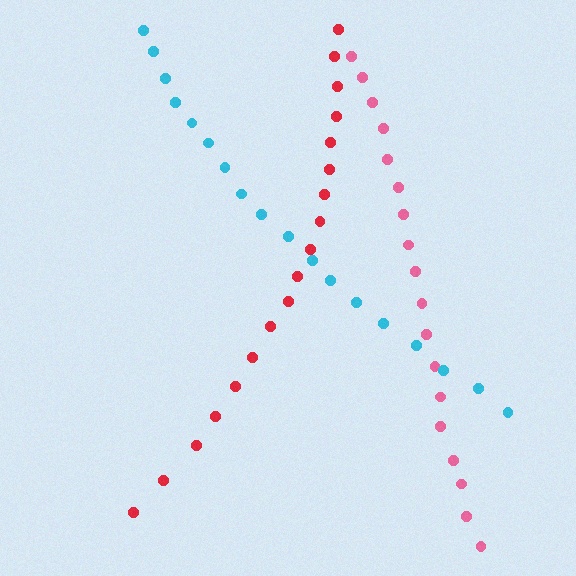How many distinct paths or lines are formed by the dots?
There are 3 distinct paths.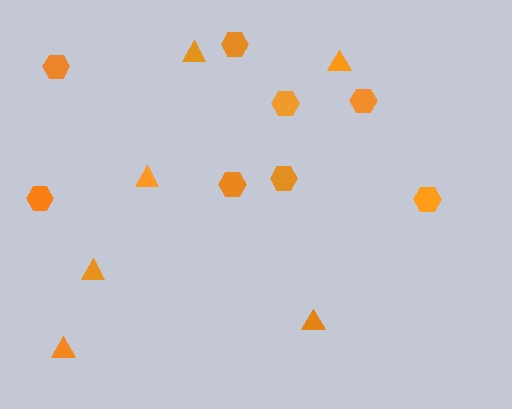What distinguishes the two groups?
There are 2 groups: one group of triangles (6) and one group of hexagons (8).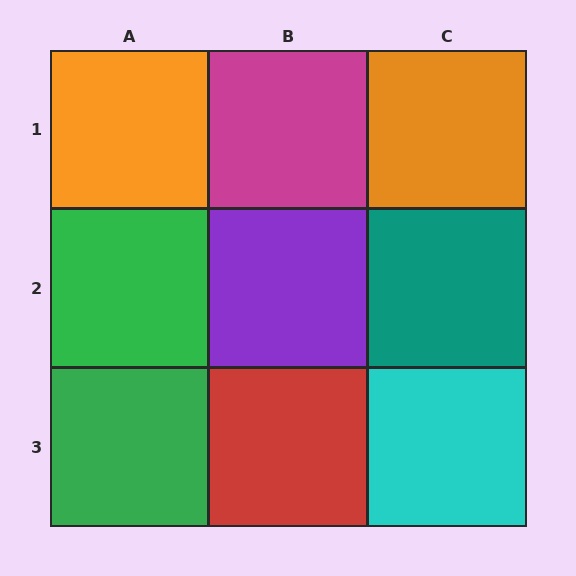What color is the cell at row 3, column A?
Green.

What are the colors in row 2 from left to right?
Green, purple, teal.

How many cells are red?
1 cell is red.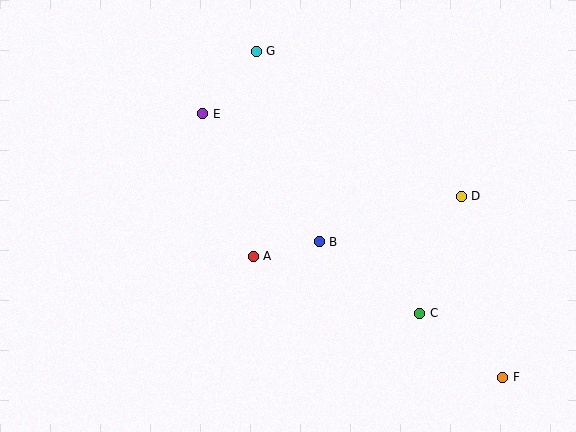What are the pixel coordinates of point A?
Point A is at (253, 256).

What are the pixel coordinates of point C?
Point C is at (420, 313).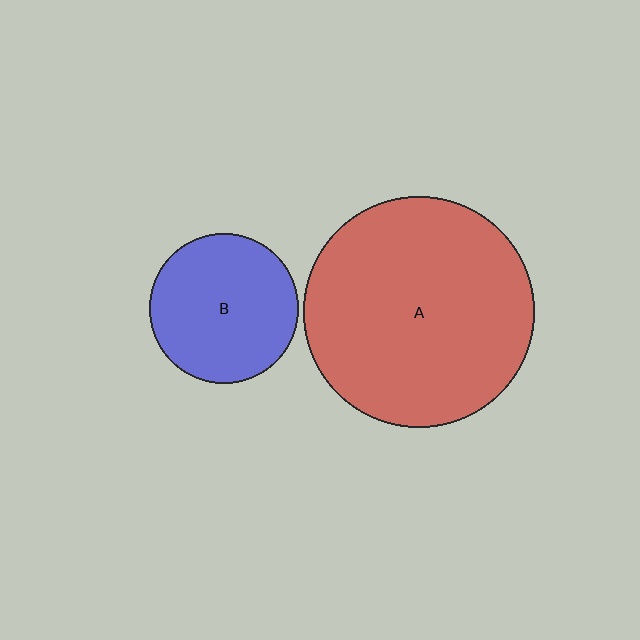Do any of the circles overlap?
No, none of the circles overlap.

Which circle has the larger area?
Circle A (red).